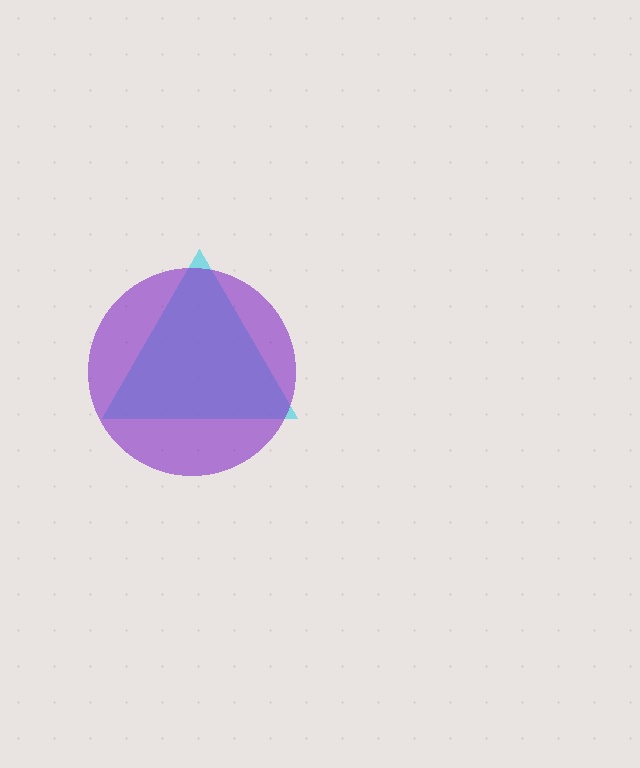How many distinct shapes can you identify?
There are 2 distinct shapes: a cyan triangle, a purple circle.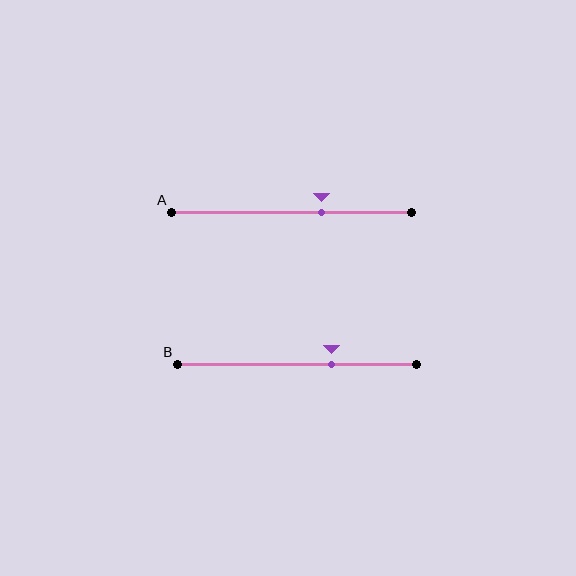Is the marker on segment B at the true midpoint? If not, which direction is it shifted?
No, the marker on segment B is shifted to the right by about 15% of the segment length.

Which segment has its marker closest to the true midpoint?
Segment A has its marker closest to the true midpoint.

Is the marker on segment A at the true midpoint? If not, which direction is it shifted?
No, the marker on segment A is shifted to the right by about 12% of the segment length.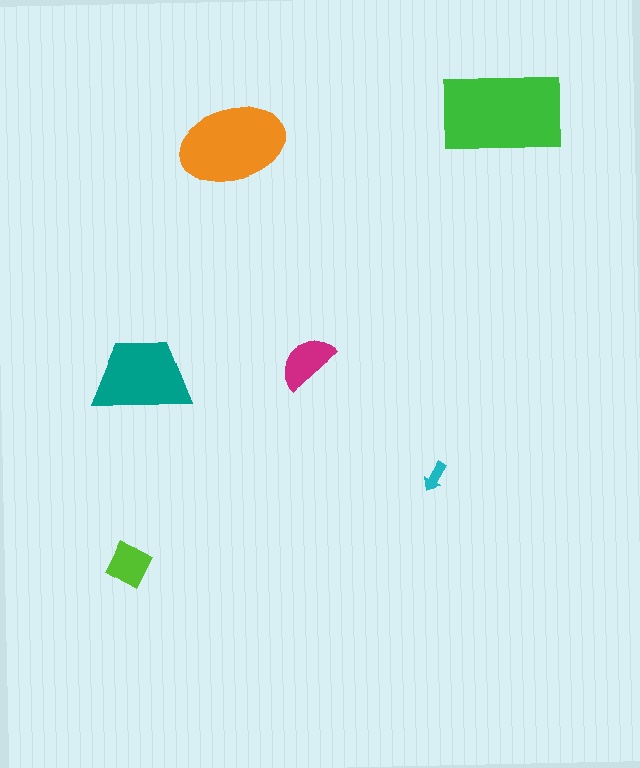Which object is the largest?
The green rectangle.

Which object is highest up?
The green rectangle is topmost.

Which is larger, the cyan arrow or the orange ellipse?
The orange ellipse.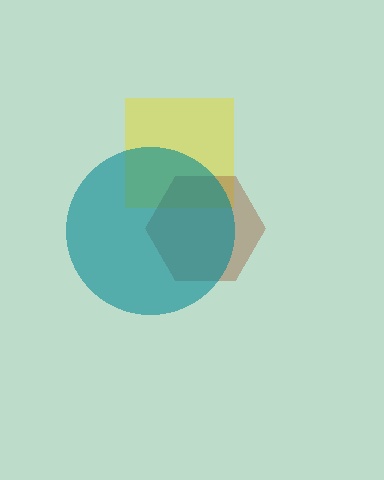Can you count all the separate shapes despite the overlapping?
Yes, there are 3 separate shapes.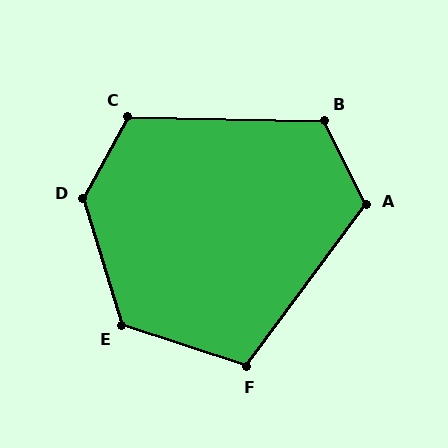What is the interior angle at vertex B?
Approximately 118 degrees (obtuse).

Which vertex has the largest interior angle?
D, at approximately 134 degrees.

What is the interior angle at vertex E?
Approximately 125 degrees (obtuse).